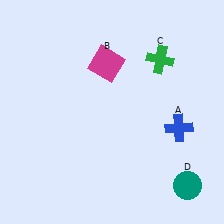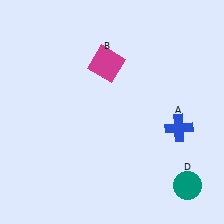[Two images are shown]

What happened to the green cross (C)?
The green cross (C) was removed in Image 2. It was in the top-right area of Image 1.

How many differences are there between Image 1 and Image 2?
There is 1 difference between the two images.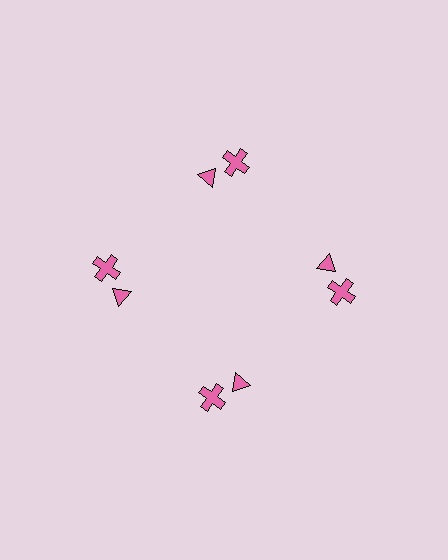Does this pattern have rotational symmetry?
Yes, this pattern has 4-fold rotational symmetry. It looks the same after rotating 90 degrees around the center.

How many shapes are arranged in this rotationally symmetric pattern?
There are 8 shapes, arranged in 4 groups of 2.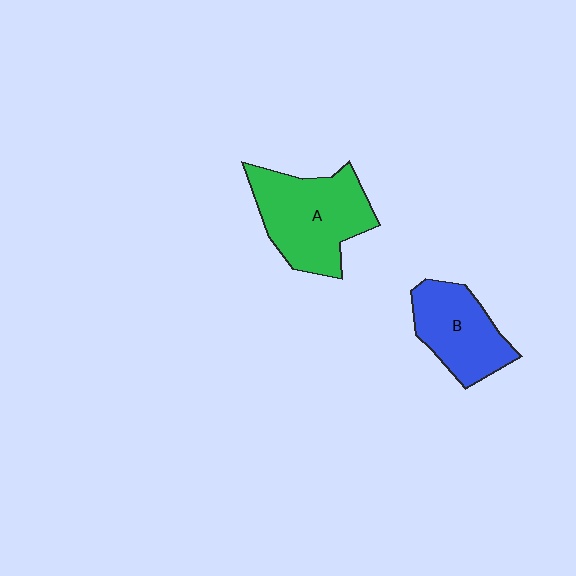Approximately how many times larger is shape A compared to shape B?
Approximately 1.4 times.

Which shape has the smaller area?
Shape B (blue).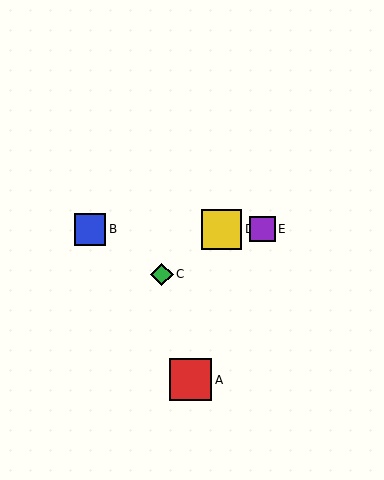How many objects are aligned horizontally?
3 objects (B, D, E) are aligned horizontally.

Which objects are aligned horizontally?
Objects B, D, E are aligned horizontally.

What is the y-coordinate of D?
Object D is at y≈229.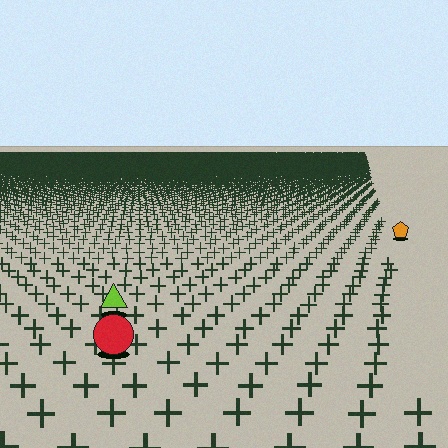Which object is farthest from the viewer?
The orange pentagon is farthest from the viewer. It appears smaller and the ground texture around it is denser.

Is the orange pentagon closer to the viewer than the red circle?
No. The red circle is closer — you can tell from the texture gradient: the ground texture is coarser near it.